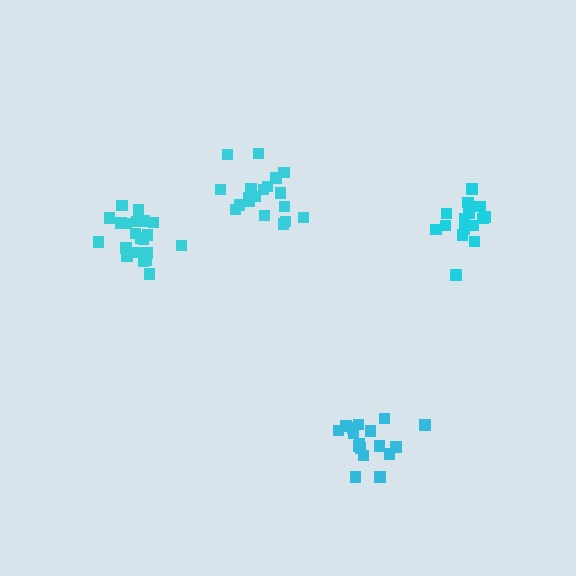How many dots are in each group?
Group 1: 21 dots, Group 2: 17 dots, Group 3: 16 dots, Group 4: 19 dots (73 total).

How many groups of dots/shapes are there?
There are 4 groups.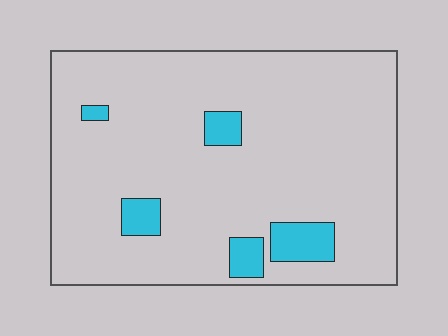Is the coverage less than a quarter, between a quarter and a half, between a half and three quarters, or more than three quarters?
Less than a quarter.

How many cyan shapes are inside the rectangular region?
5.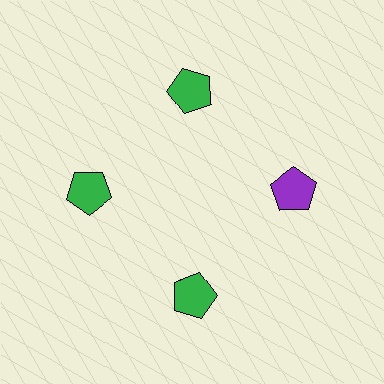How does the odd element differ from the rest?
It has a different color: purple instead of green.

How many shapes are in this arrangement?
There are 4 shapes arranged in a ring pattern.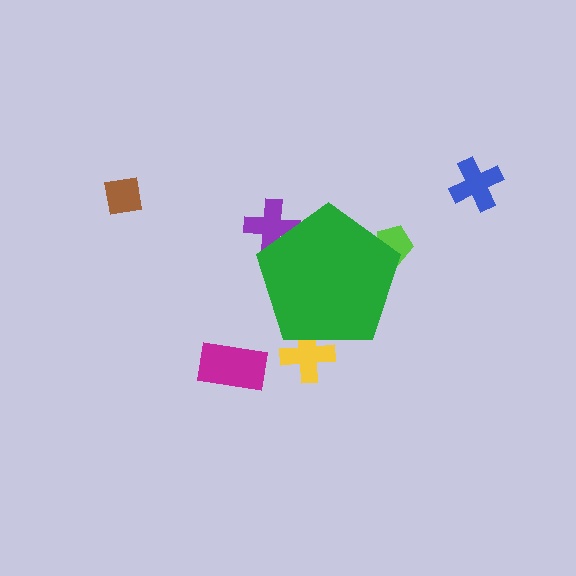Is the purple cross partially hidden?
Yes, the purple cross is partially hidden behind the green pentagon.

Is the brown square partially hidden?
No, the brown square is fully visible.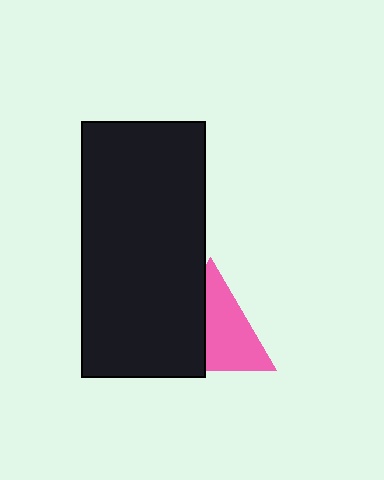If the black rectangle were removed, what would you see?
You would see the complete pink triangle.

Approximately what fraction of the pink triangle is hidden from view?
Roughly 42% of the pink triangle is hidden behind the black rectangle.